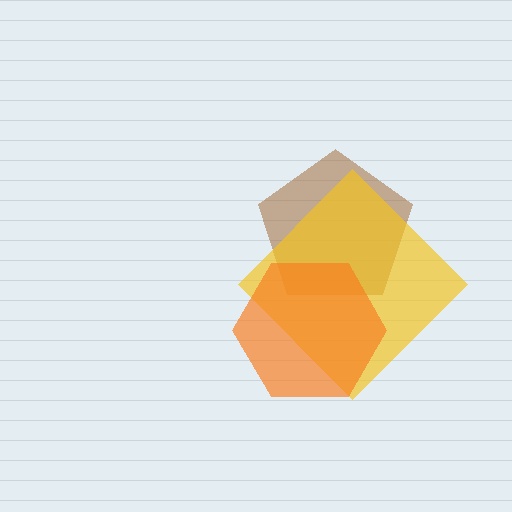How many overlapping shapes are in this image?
There are 3 overlapping shapes in the image.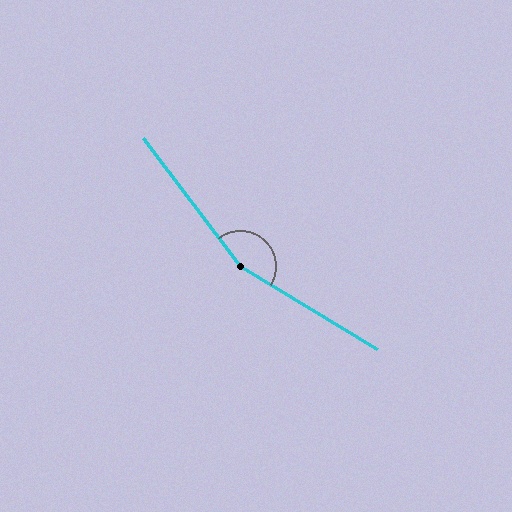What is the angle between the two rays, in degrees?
Approximately 159 degrees.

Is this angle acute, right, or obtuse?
It is obtuse.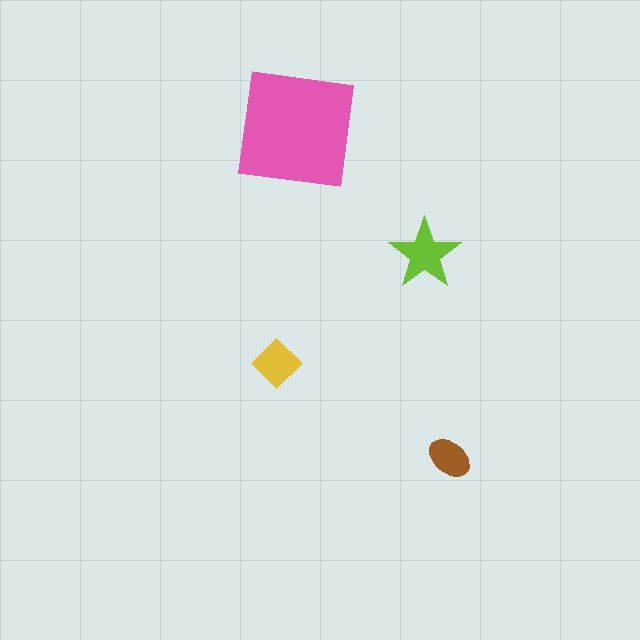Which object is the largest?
The pink square.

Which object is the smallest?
The brown ellipse.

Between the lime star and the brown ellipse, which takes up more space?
The lime star.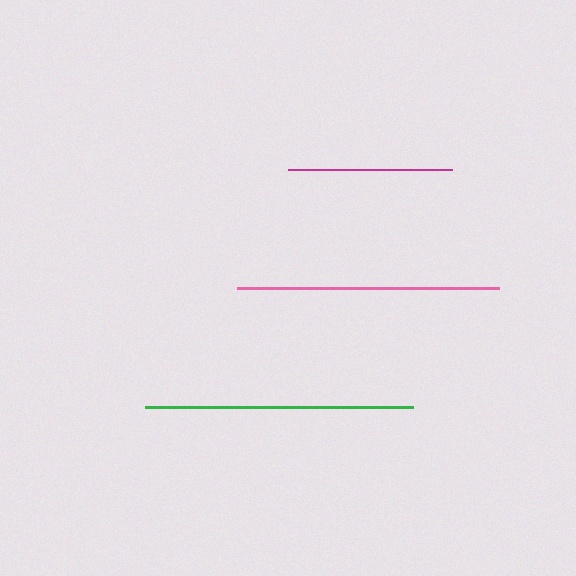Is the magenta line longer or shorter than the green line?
The green line is longer than the magenta line.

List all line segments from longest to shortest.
From longest to shortest: green, pink, magenta.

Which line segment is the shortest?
The magenta line is the shortest at approximately 165 pixels.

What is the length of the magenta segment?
The magenta segment is approximately 165 pixels long.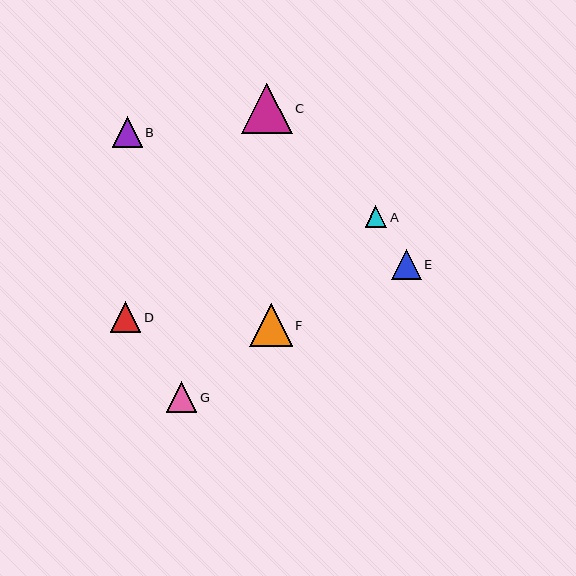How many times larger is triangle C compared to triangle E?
Triangle C is approximately 1.7 times the size of triangle E.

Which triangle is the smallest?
Triangle A is the smallest with a size of approximately 22 pixels.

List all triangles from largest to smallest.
From largest to smallest: C, F, G, D, B, E, A.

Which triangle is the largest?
Triangle C is the largest with a size of approximately 51 pixels.